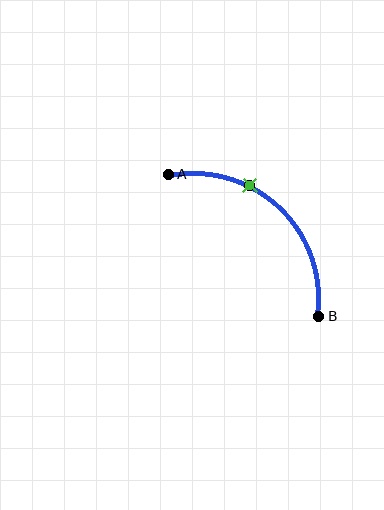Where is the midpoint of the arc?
The arc midpoint is the point on the curve farthest from the straight line joining A and B. It sits above and to the right of that line.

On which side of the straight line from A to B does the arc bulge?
The arc bulges above and to the right of the straight line connecting A and B.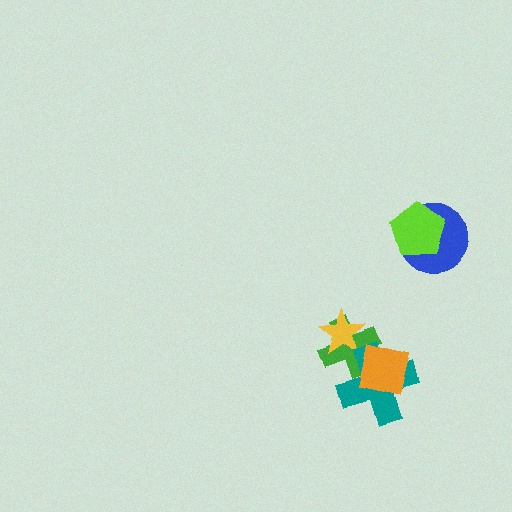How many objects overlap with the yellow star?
1 object overlaps with the yellow star.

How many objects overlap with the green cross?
3 objects overlap with the green cross.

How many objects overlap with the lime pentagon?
1 object overlaps with the lime pentagon.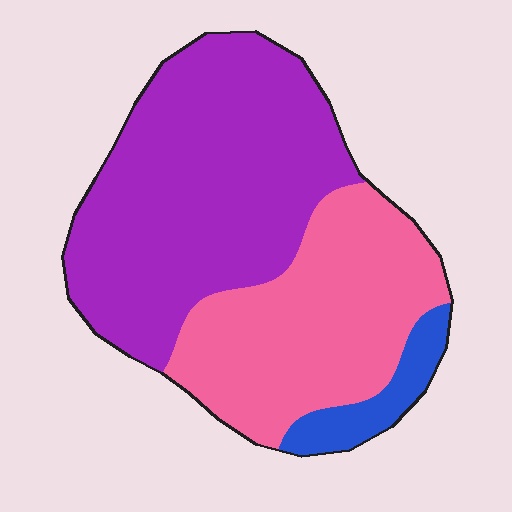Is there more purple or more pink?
Purple.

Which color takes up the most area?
Purple, at roughly 55%.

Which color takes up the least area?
Blue, at roughly 10%.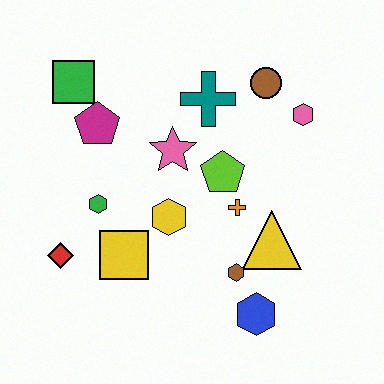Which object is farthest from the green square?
The blue hexagon is farthest from the green square.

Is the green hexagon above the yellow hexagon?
Yes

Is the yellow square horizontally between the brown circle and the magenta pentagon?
Yes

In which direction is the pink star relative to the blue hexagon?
The pink star is above the blue hexagon.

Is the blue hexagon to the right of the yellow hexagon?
Yes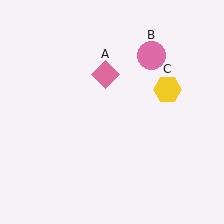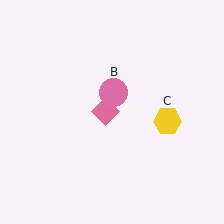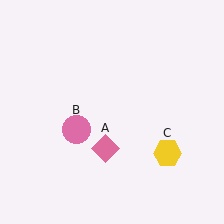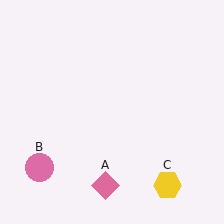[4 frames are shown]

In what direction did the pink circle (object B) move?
The pink circle (object B) moved down and to the left.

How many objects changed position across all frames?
3 objects changed position: pink diamond (object A), pink circle (object B), yellow hexagon (object C).